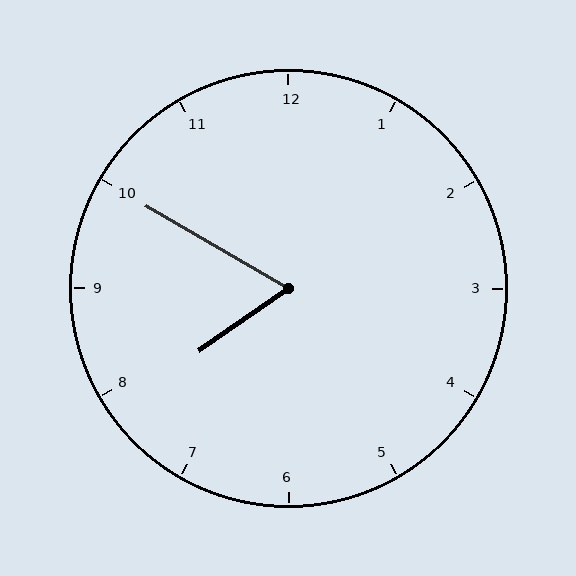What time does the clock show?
7:50.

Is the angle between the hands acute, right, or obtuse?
It is acute.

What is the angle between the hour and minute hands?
Approximately 65 degrees.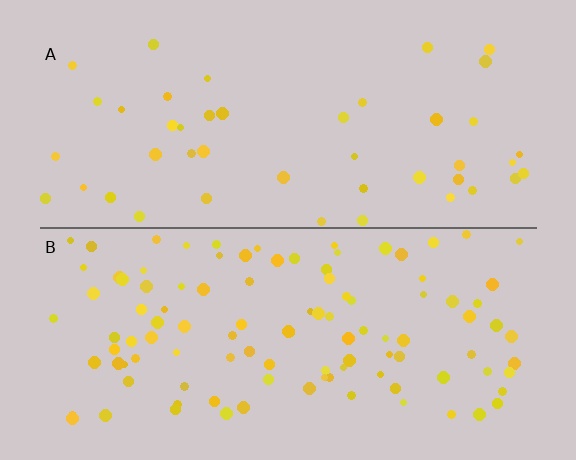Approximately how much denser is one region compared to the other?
Approximately 2.4× — region B over region A.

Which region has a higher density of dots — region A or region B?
B (the bottom).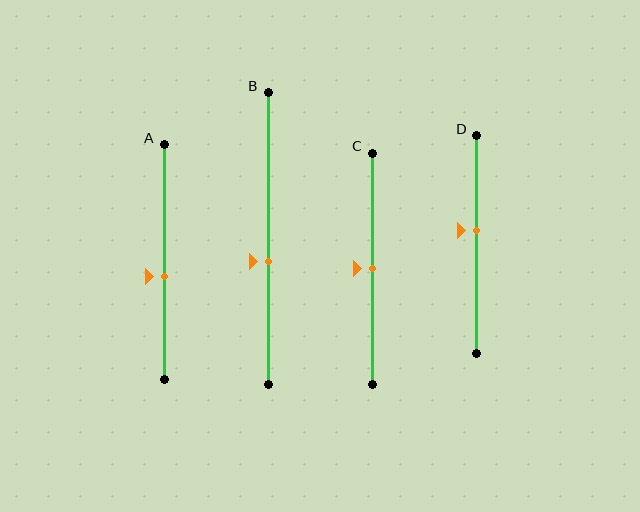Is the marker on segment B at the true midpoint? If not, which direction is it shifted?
No, the marker on segment B is shifted downward by about 8% of the segment length.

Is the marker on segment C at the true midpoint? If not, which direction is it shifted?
Yes, the marker on segment C is at the true midpoint.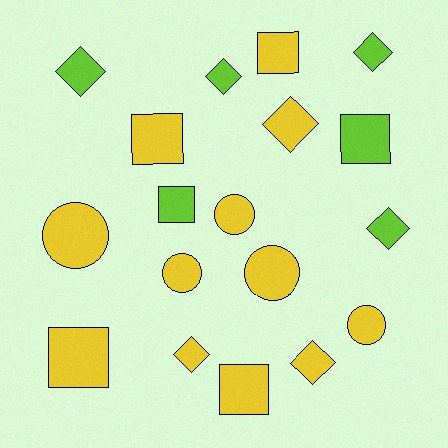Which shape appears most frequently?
Diamond, with 7 objects.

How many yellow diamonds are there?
There are 3 yellow diamonds.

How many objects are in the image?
There are 18 objects.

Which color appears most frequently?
Yellow, with 12 objects.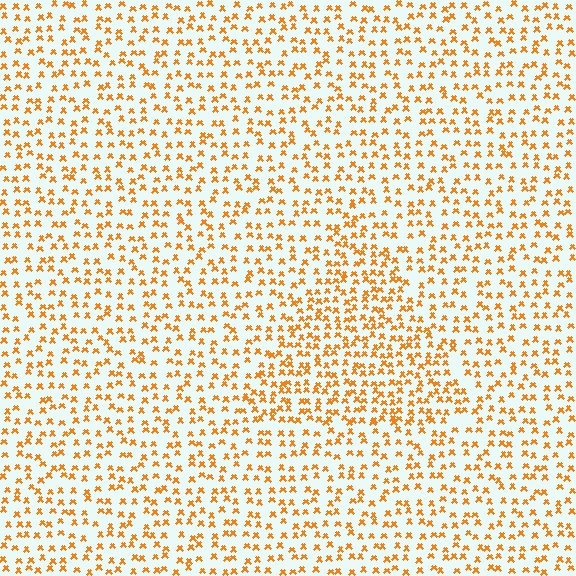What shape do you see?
I see a triangle.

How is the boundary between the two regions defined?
The boundary is defined by a change in element density (approximately 1.6x ratio). All elements are the same color, size, and shape.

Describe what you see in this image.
The image contains small orange elements arranged at two different densities. A triangle-shaped region is visible where the elements are more densely packed than the surrounding area.